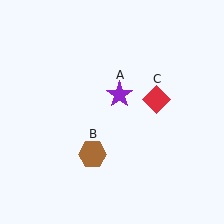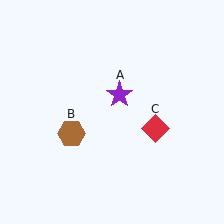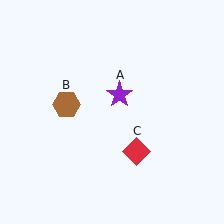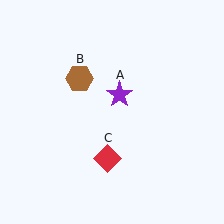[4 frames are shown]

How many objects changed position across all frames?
2 objects changed position: brown hexagon (object B), red diamond (object C).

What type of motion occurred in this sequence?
The brown hexagon (object B), red diamond (object C) rotated clockwise around the center of the scene.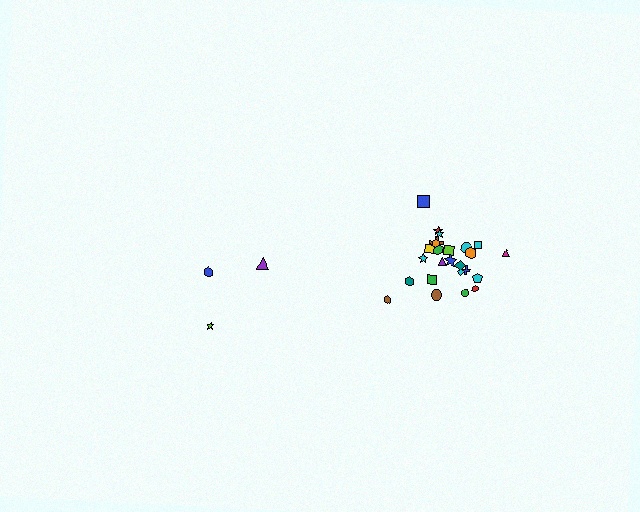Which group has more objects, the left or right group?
The right group.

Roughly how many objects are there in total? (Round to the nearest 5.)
Roughly 30 objects in total.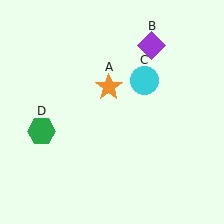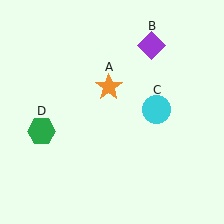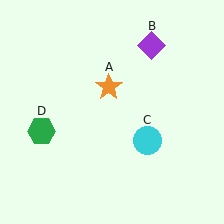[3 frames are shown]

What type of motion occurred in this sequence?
The cyan circle (object C) rotated clockwise around the center of the scene.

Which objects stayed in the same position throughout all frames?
Orange star (object A) and purple diamond (object B) and green hexagon (object D) remained stationary.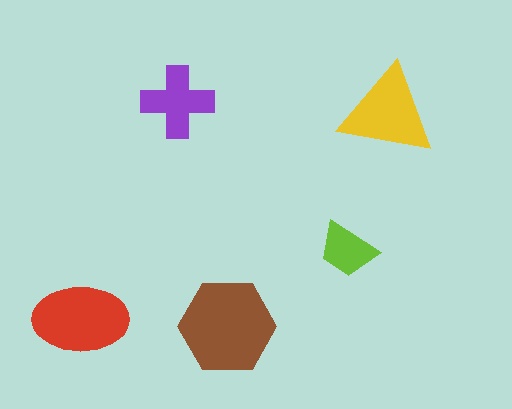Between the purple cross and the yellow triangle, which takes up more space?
The yellow triangle.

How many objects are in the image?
There are 5 objects in the image.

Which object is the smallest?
The lime trapezoid.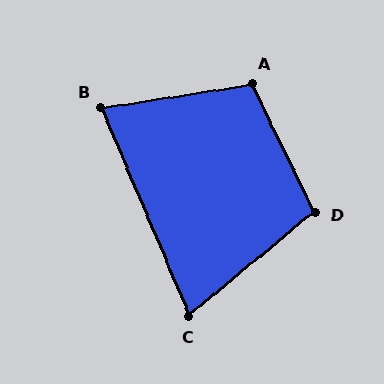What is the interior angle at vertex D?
Approximately 104 degrees (obtuse).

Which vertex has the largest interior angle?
A, at approximately 107 degrees.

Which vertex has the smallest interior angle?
C, at approximately 73 degrees.